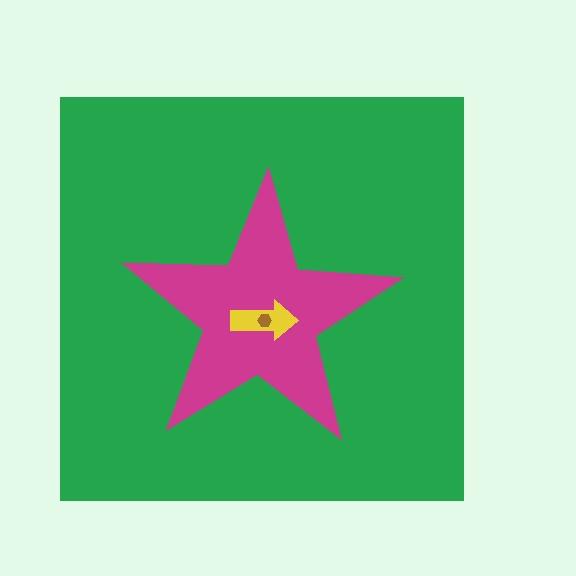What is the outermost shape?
The green square.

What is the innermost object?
The brown hexagon.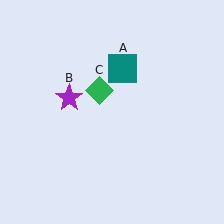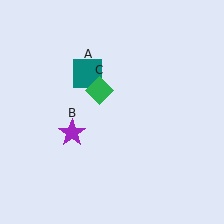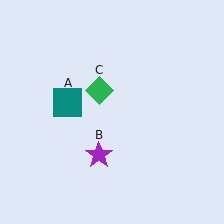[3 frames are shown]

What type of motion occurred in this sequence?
The teal square (object A), purple star (object B) rotated counterclockwise around the center of the scene.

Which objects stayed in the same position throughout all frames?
Green diamond (object C) remained stationary.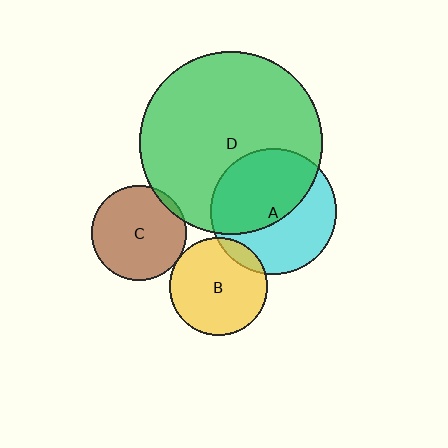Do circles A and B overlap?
Yes.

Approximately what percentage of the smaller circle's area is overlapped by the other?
Approximately 10%.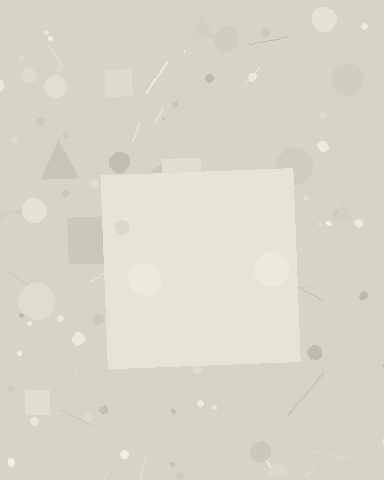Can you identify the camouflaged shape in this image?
The camouflaged shape is a square.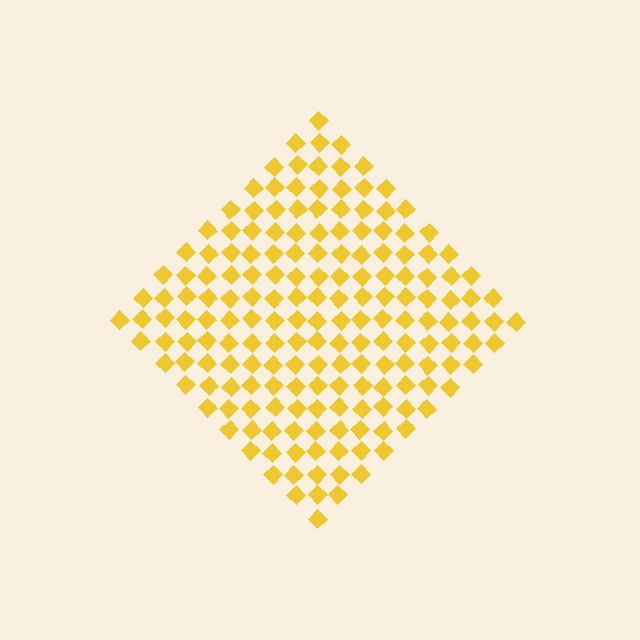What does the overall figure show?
The overall figure shows a diamond.